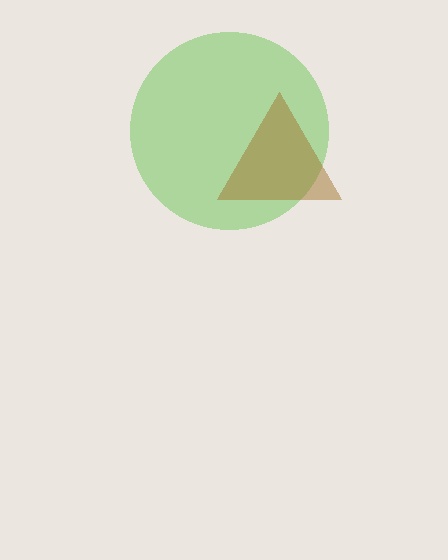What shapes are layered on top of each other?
The layered shapes are: a lime circle, a brown triangle.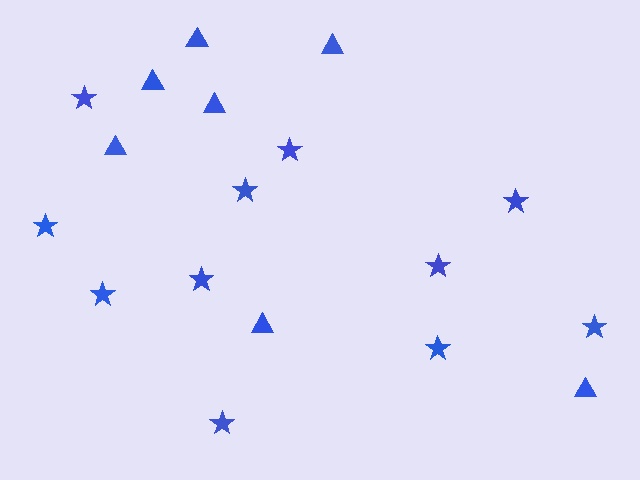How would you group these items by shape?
There are 2 groups: one group of triangles (7) and one group of stars (11).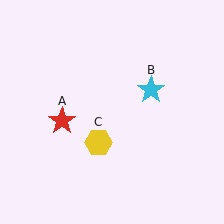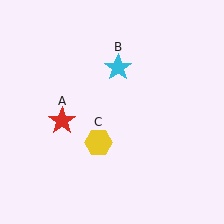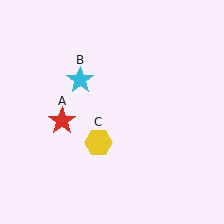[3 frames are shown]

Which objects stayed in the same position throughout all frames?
Red star (object A) and yellow hexagon (object C) remained stationary.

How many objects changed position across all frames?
1 object changed position: cyan star (object B).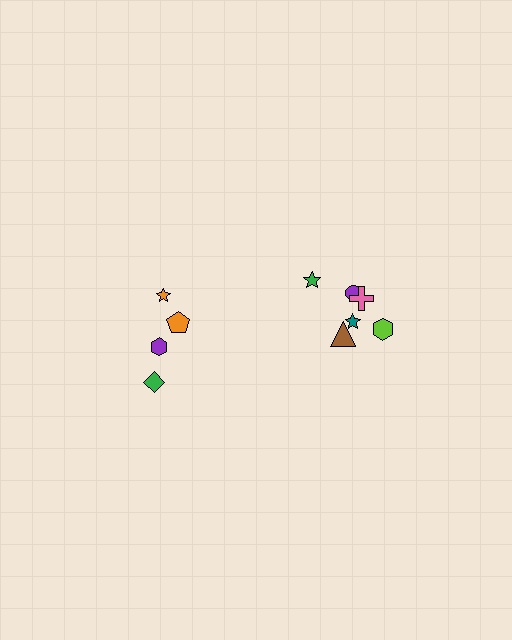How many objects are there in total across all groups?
There are 10 objects.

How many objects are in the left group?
There are 4 objects.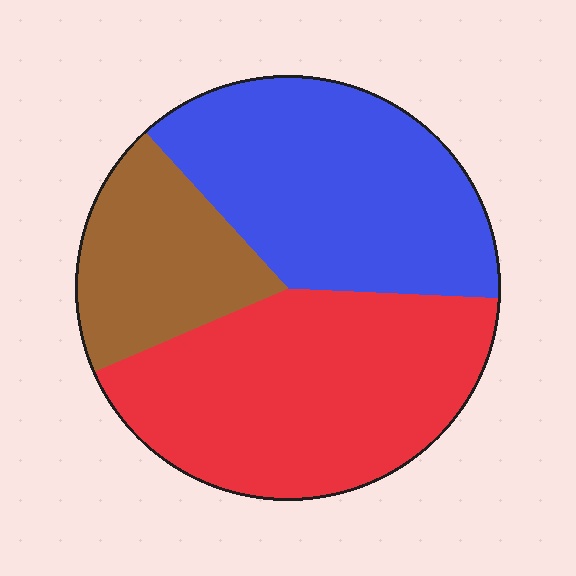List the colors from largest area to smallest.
From largest to smallest: red, blue, brown.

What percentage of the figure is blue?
Blue covers 38% of the figure.